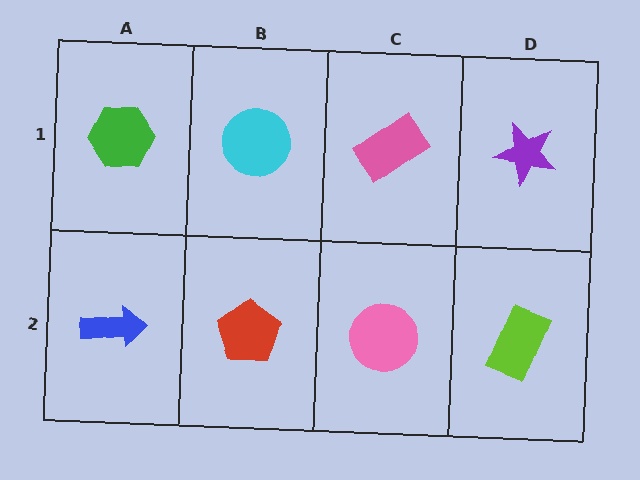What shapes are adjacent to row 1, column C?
A pink circle (row 2, column C), a cyan circle (row 1, column B), a purple star (row 1, column D).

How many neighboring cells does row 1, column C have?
3.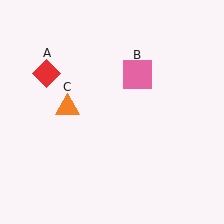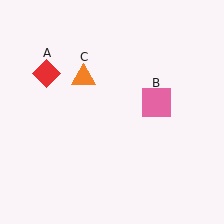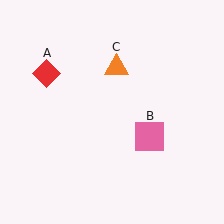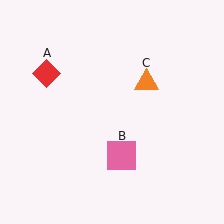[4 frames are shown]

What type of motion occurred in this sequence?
The pink square (object B), orange triangle (object C) rotated clockwise around the center of the scene.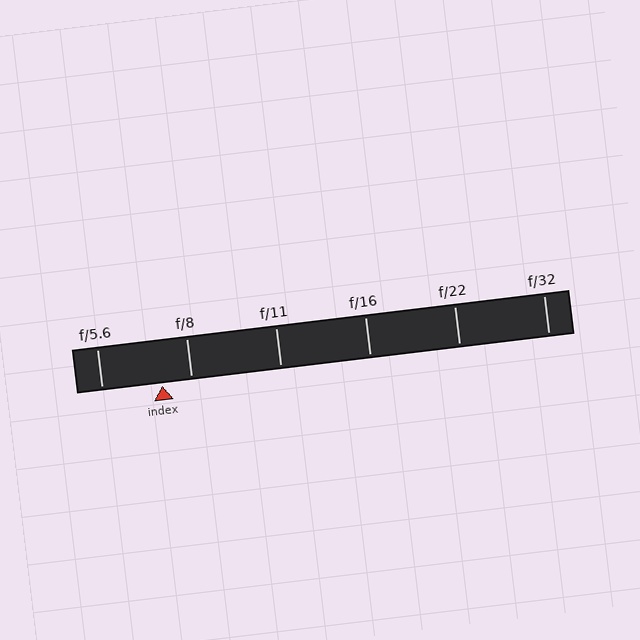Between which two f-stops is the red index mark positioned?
The index mark is between f/5.6 and f/8.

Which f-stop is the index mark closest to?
The index mark is closest to f/8.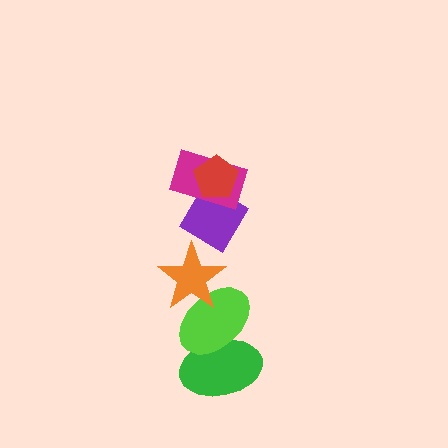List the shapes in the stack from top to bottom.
From top to bottom: the red pentagon, the magenta rectangle, the purple diamond, the orange star, the lime ellipse, the green ellipse.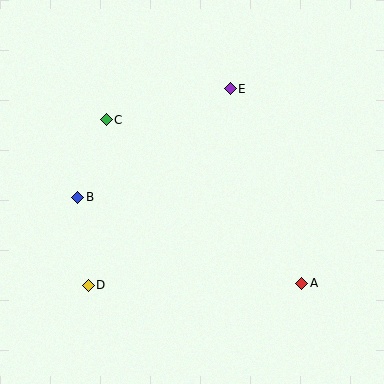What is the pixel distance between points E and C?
The distance between E and C is 128 pixels.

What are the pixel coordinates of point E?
Point E is at (230, 89).